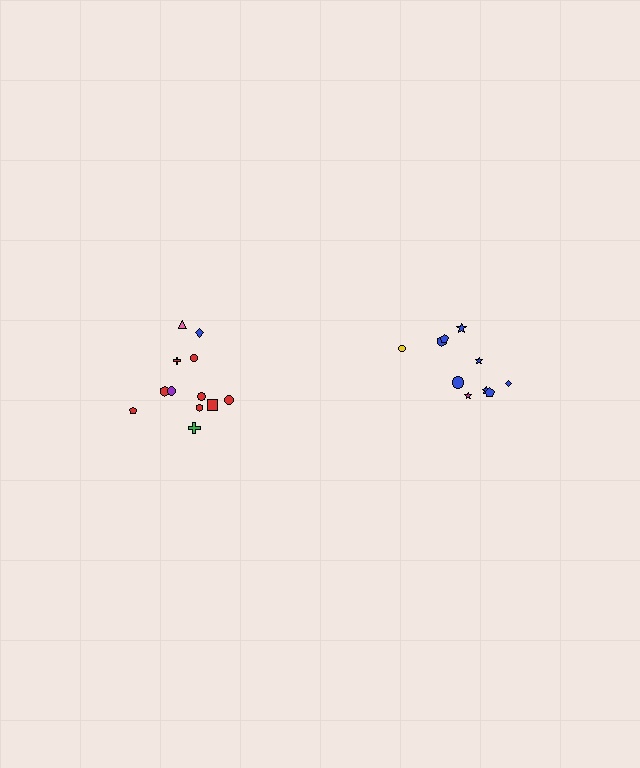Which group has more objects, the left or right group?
The left group.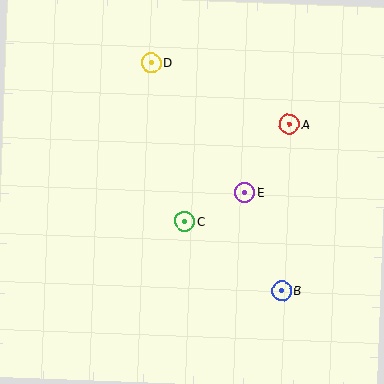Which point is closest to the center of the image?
Point C at (184, 222) is closest to the center.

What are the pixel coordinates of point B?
Point B is at (282, 291).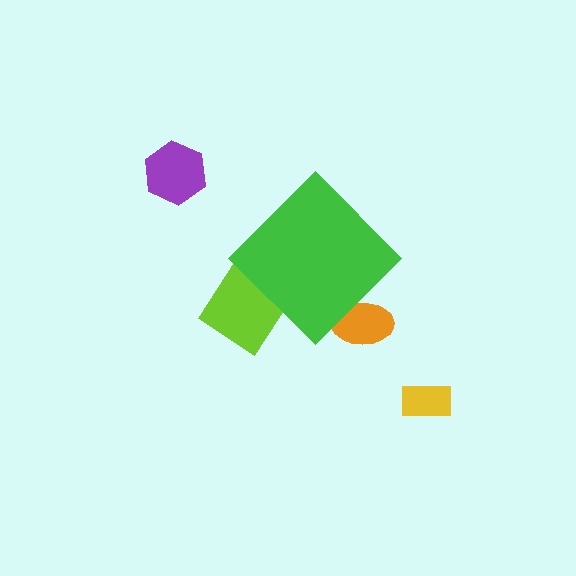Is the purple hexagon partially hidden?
No, the purple hexagon is fully visible.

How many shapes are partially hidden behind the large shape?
2 shapes are partially hidden.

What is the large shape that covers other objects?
A green diamond.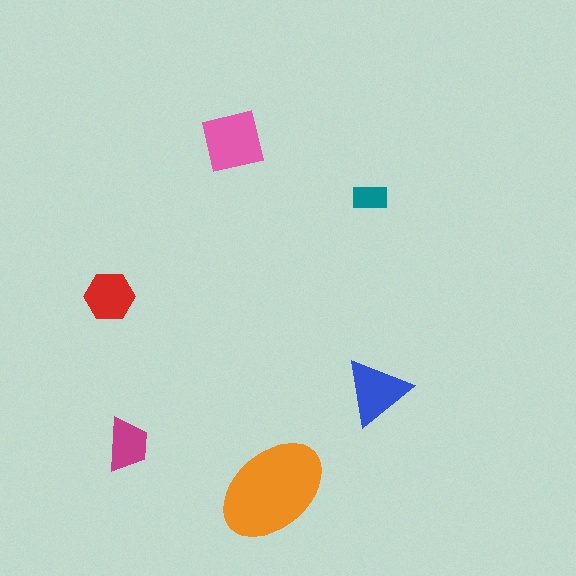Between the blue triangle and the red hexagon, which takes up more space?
The blue triangle.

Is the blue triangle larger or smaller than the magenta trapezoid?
Larger.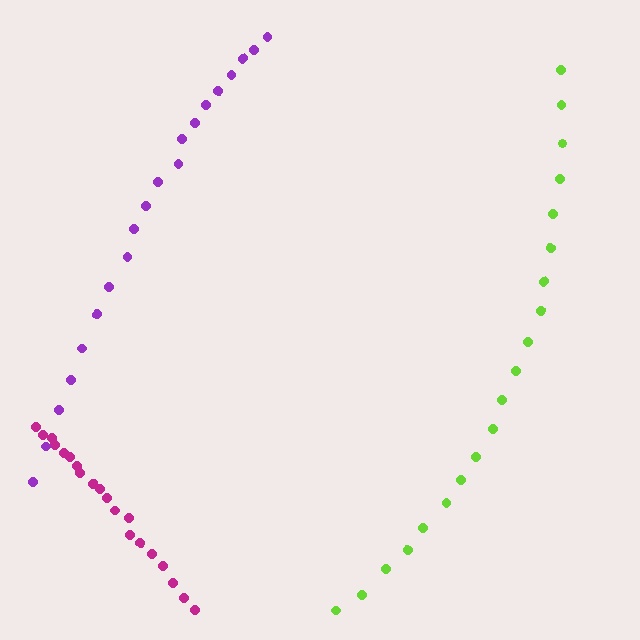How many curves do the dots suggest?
There are 3 distinct paths.